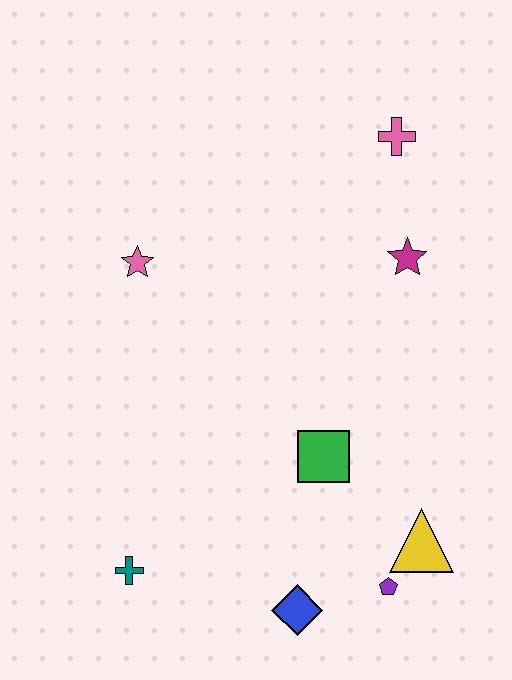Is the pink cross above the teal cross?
Yes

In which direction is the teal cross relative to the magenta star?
The teal cross is below the magenta star.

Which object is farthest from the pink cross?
The teal cross is farthest from the pink cross.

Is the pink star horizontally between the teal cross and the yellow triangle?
Yes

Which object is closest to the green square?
The yellow triangle is closest to the green square.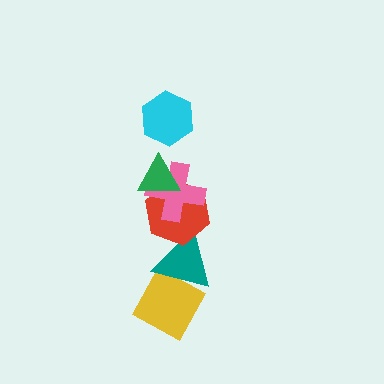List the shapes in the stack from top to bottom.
From top to bottom: the cyan hexagon, the green triangle, the pink cross, the red hexagon, the teal triangle, the yellow diamond.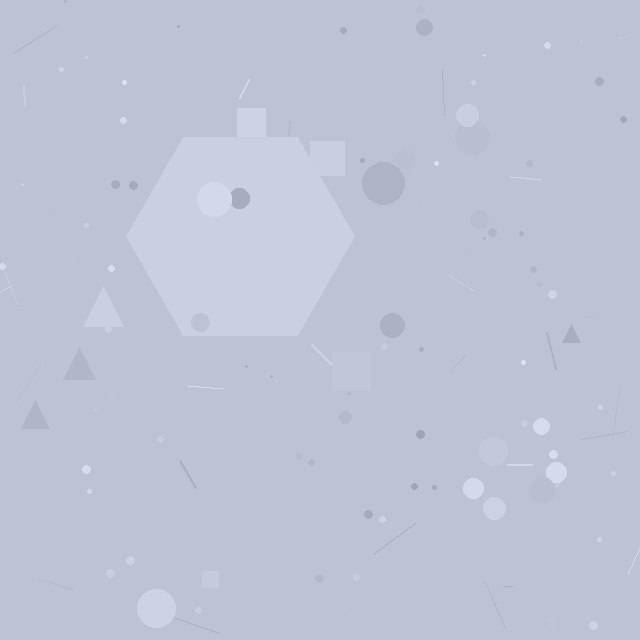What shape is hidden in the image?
A hexagon is hidden in the image.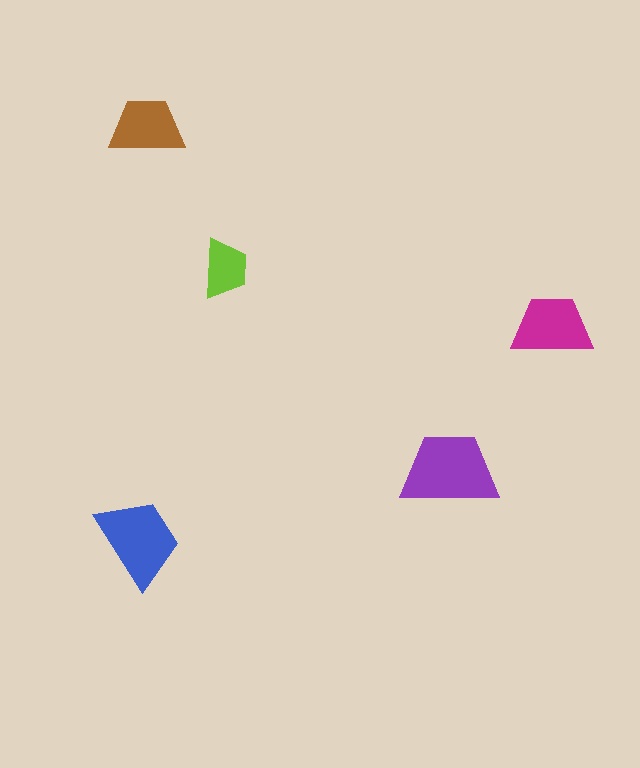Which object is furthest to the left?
The blue trapezoid is leftmost.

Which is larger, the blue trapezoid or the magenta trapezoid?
The blue one.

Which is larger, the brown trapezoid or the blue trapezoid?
The blue one.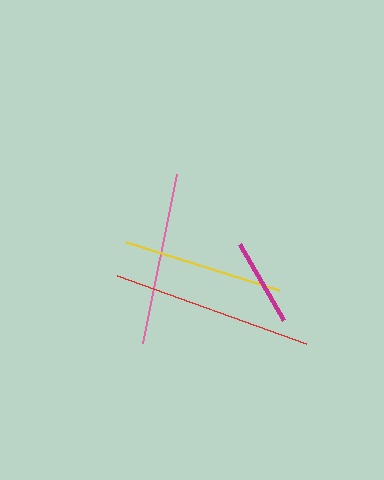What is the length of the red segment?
The red segment is approximately 200 pixels long.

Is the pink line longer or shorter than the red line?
The red line is longer than the pink line.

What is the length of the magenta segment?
The magenta segment is approximately 88 pixels long.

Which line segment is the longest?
The red line is the longest at approximately 200 pixels.